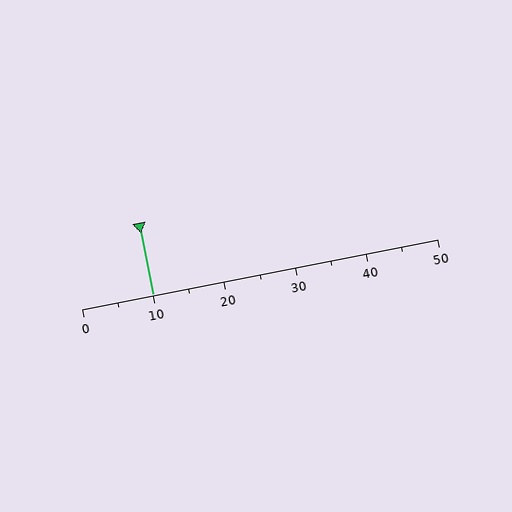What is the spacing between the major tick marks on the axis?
The major ticks are spaced 10 apart.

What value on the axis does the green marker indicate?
The marker indicates approximately 10.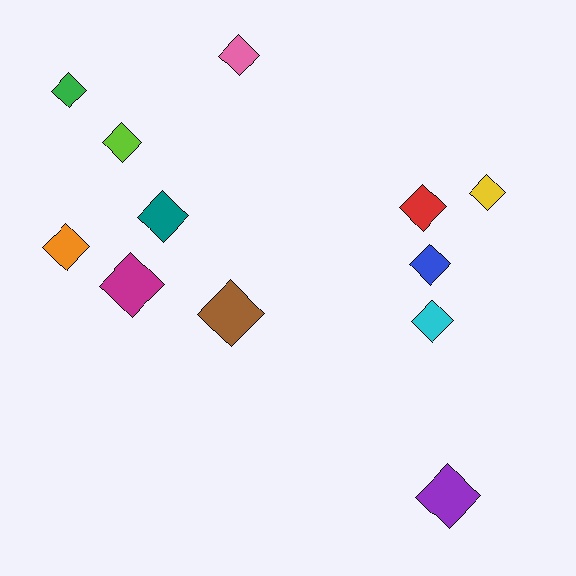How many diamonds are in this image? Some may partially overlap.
There are 12 diamonds.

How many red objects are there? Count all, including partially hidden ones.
There is 1 red object.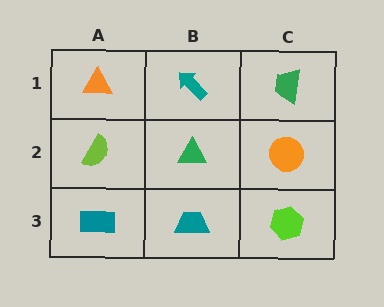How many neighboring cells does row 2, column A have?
3.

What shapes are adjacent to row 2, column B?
A teal arrow (row 1, column B), a teal trapezoid (row 3, column B), a lime semicircle (row 2, column A), an orange circle (row 2, column C).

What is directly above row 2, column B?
A teal arrow.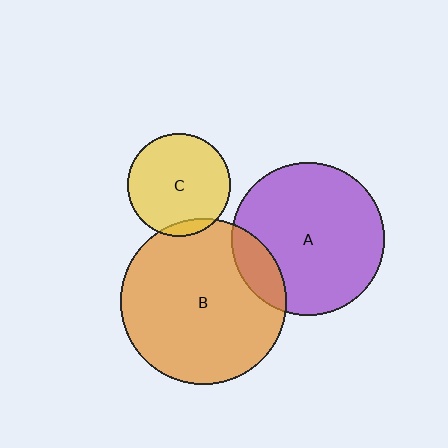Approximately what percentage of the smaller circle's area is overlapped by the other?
Approximately 10%.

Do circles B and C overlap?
Yes.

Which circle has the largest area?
Circle B (orange).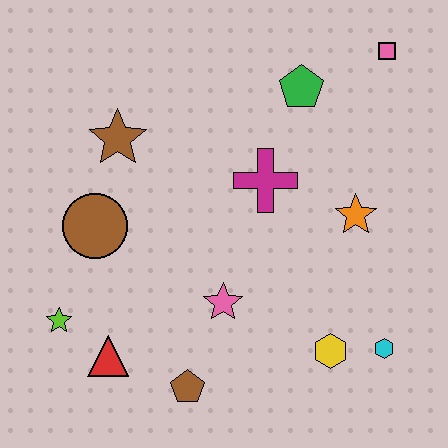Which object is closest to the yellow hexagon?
The cyan hexagon is closest to the yellow hexagon.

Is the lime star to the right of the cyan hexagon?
No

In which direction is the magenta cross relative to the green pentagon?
The magenta cross is below the green pentagon.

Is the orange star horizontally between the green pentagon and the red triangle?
No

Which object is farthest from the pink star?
The pink square is farthest from the pink star.